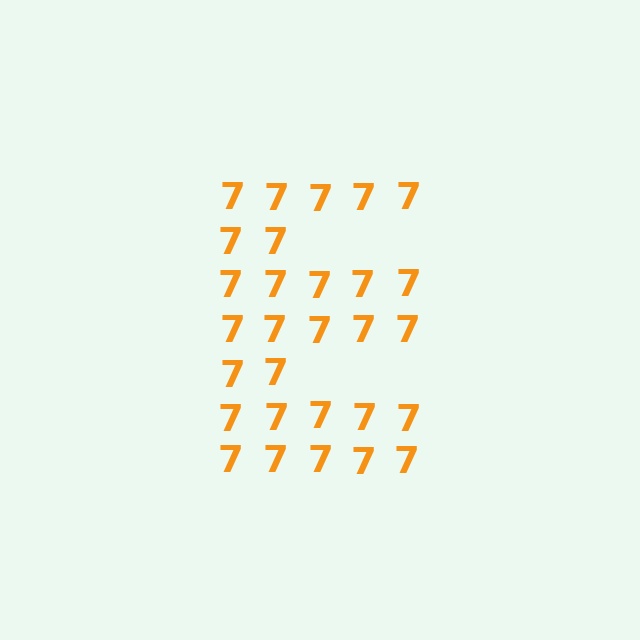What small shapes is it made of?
It is made of small digit 7's.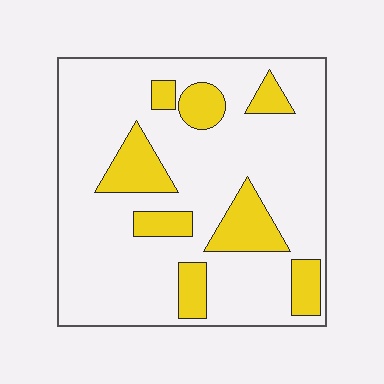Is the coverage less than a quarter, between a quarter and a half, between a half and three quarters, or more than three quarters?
Less than a quarter.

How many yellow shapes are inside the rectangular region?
8.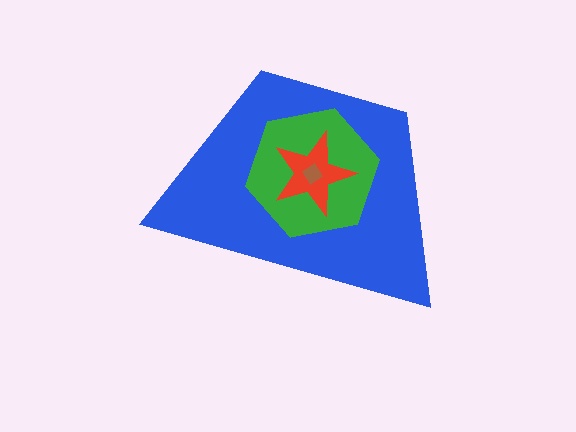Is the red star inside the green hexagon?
Yes.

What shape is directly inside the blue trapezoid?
The green hexagon.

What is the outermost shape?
The blue trapezoid.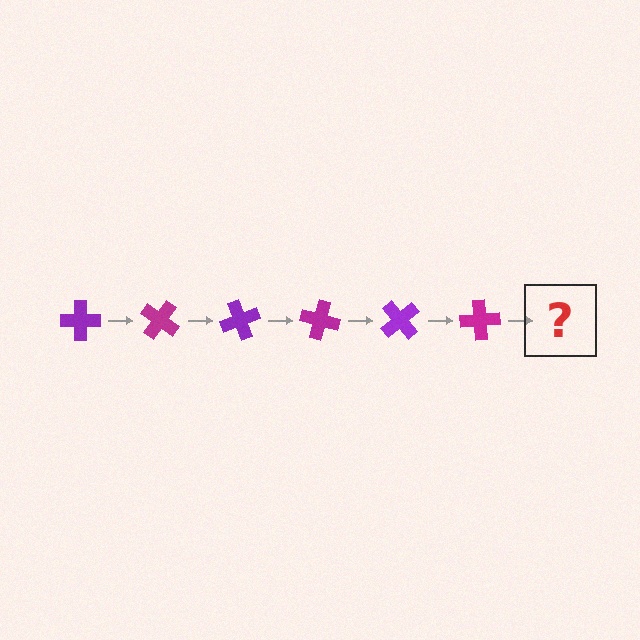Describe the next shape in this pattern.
It should be a purple cross, rotated 210 degrees from the start.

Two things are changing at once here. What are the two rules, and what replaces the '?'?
The two rules are that it rotates 35 degrees each step and the color cycles through purple and magenta. The '?' should be a purple cross, rotated 210 degrees from the start.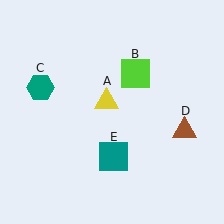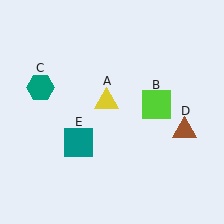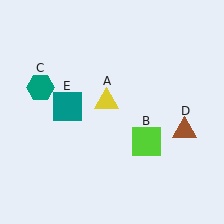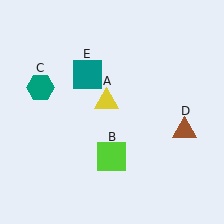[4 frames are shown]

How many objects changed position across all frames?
2 objects changed position: lime square (object B), teal square (object E).